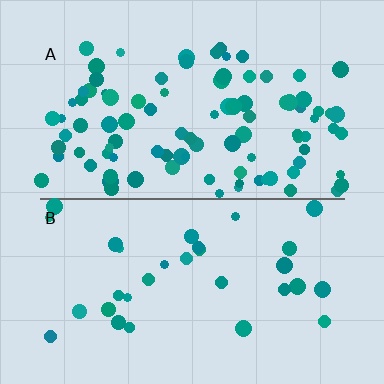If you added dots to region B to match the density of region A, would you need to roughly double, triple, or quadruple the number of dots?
Approximately triple.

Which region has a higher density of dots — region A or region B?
A (the top).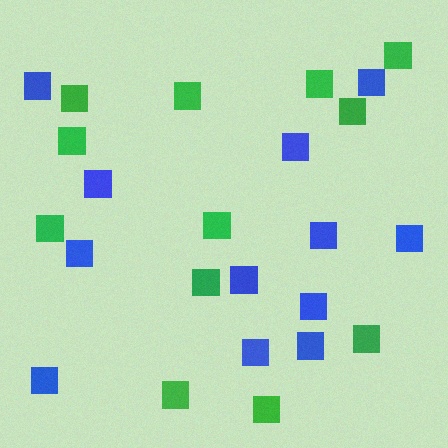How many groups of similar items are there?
There are 2 groups: one group of blue squares (12) and one group of green squares (12).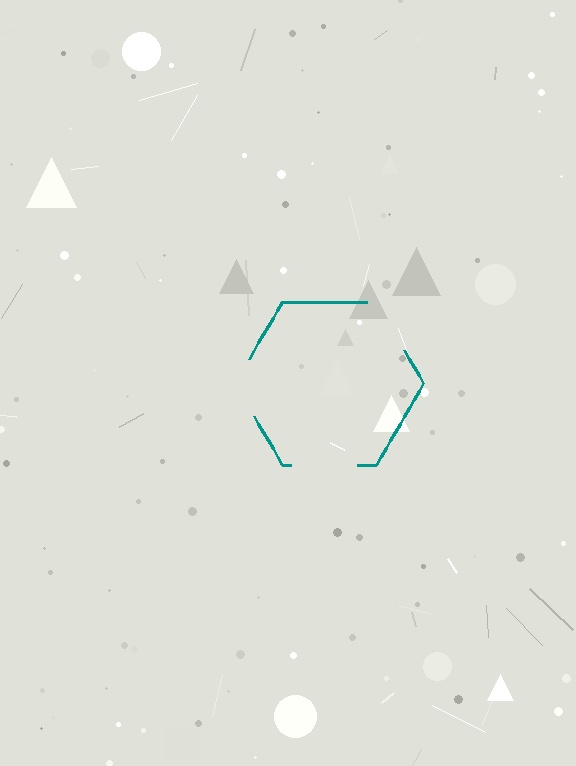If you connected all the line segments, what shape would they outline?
They would outline a hexagon.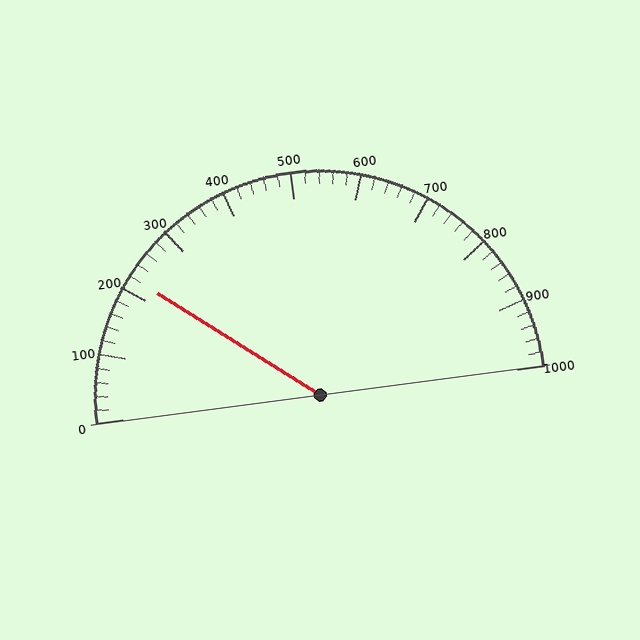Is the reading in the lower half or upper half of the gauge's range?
The reading is in the lower half of the range (0 to 1000).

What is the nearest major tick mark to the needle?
The nearest major tick mark is 200.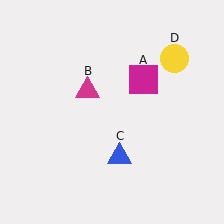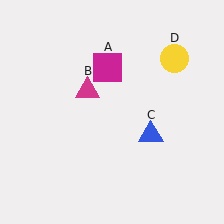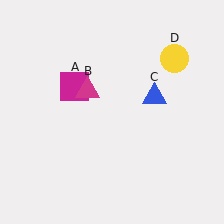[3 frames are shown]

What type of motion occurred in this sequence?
The magenta square (object A), blue triangle (object C) rotated counterclockwise around the center of the scene.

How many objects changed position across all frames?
2 objects changed position: magenta square (object A), blue triangle (object C).